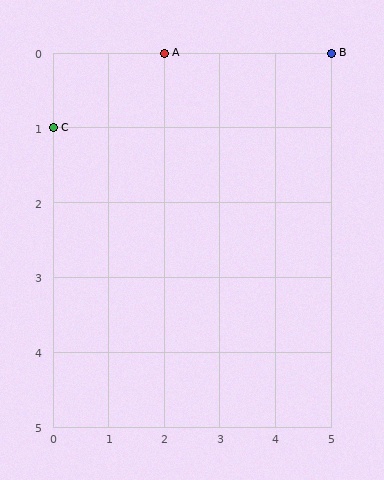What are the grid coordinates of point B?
Point B is at grid coordinates (5, 0).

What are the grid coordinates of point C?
Point C is at grid coordinates (0, 1).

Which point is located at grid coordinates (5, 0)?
Point B is at (5, 0).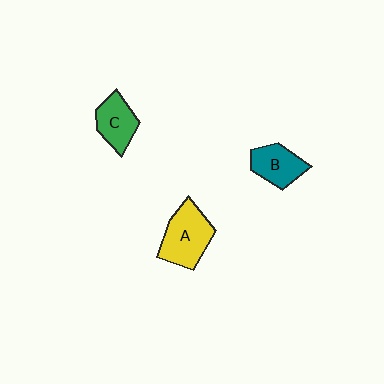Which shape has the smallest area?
Shape C (green).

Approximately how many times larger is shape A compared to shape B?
Approximately 1.4 times.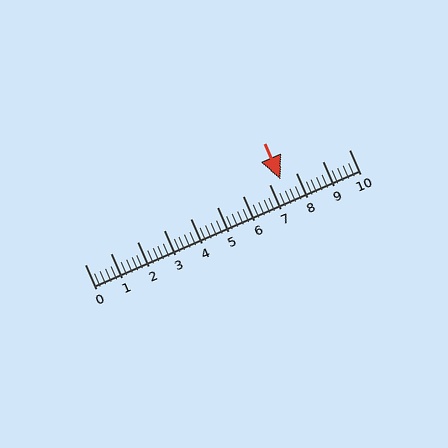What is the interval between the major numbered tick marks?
The major tick marks are spaced 1 units apart.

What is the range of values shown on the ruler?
The ruler shows values from 0 to 10.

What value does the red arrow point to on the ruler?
The red arrow points to approximately 7.4.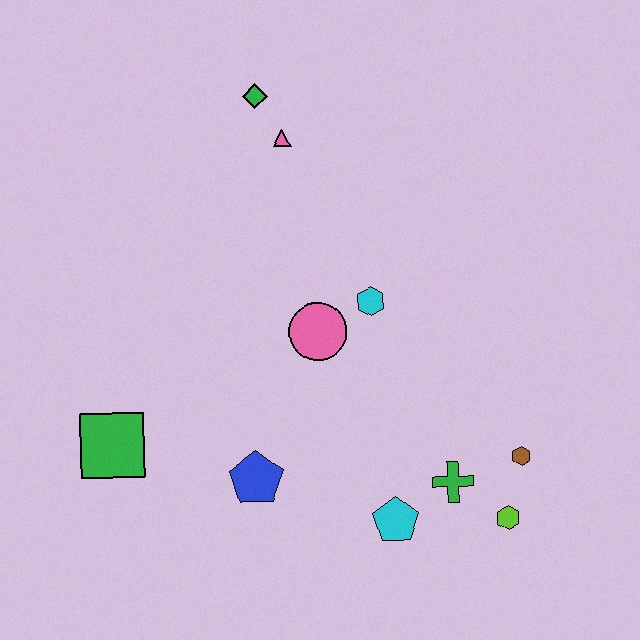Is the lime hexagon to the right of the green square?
Yes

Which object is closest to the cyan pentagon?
The green cross is closest to the cyan pentagon.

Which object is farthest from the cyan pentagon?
The green diamond is farthest from the cyan pentagon.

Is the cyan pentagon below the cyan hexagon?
Yes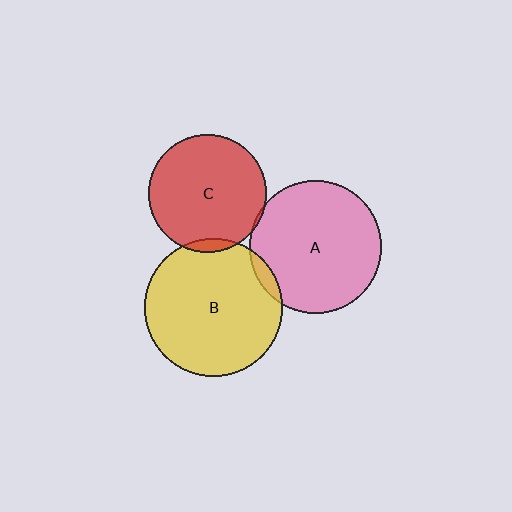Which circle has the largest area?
Circle B (yellow).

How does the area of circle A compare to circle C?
Approximately 1.2 times.